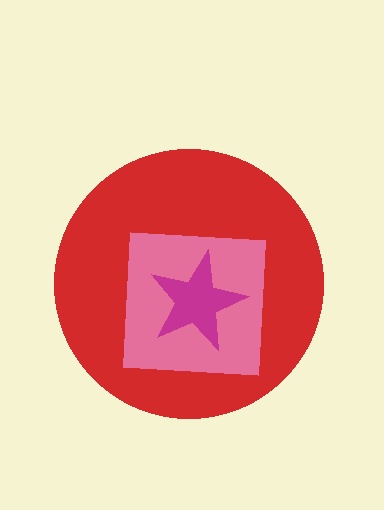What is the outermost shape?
The red circle.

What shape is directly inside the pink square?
The magenta star.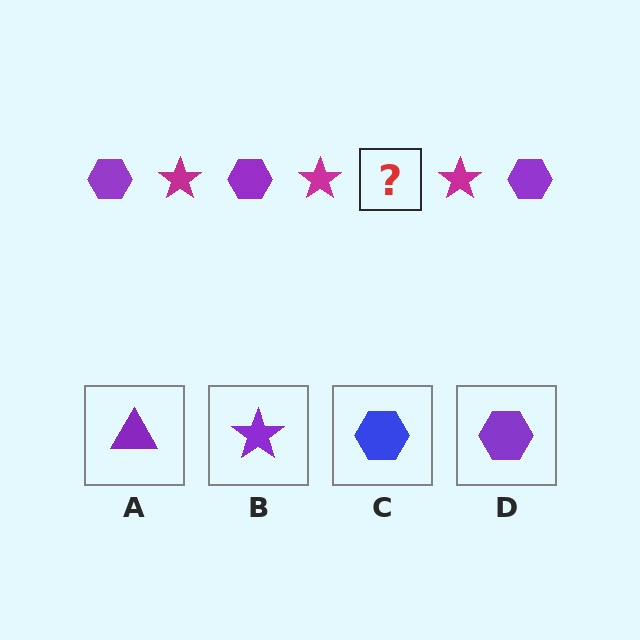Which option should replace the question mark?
Option D.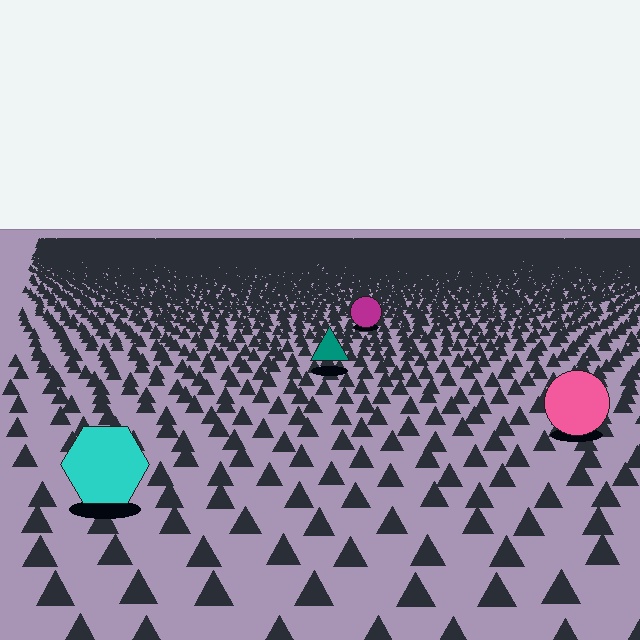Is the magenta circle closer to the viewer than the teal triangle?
No. The teal triangle is closer — you can tell from the texture gradient: the ground texture is coarser near it.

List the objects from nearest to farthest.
From nearest to farthest: the cyan hexagon, the pink circle, the teal triangle, the magenta circle.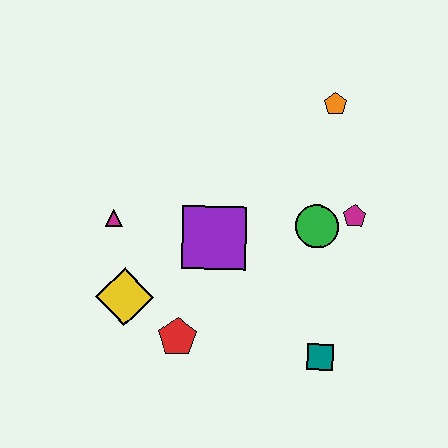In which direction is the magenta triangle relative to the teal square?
The magenta triangle is to the left of the teal square.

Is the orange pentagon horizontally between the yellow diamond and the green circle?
No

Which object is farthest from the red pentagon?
The orange pentagon is farthest from the red pentagon.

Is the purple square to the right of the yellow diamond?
Yes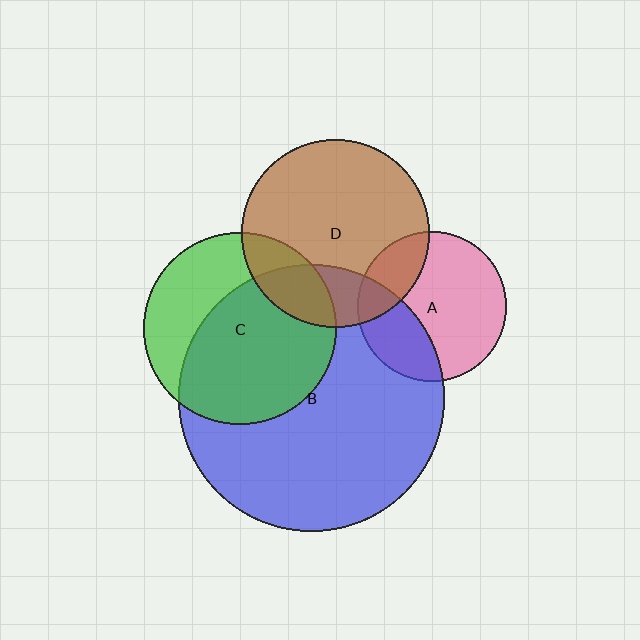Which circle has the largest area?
Circle B (blue).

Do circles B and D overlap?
Yes.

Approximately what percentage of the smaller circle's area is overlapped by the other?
Approximately 25%.